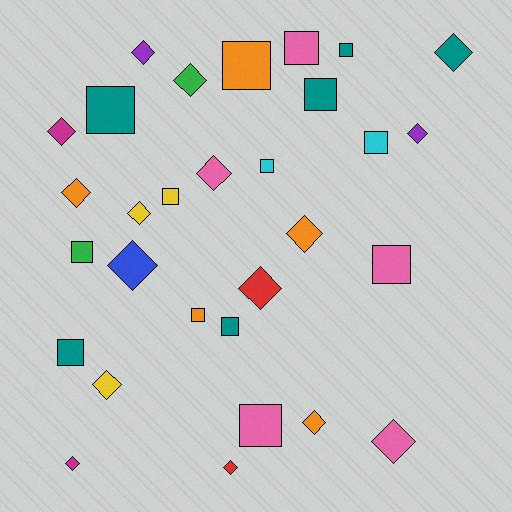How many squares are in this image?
There are 14 squares.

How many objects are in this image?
There are 30 objects.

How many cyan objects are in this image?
There are 2 cyan objects.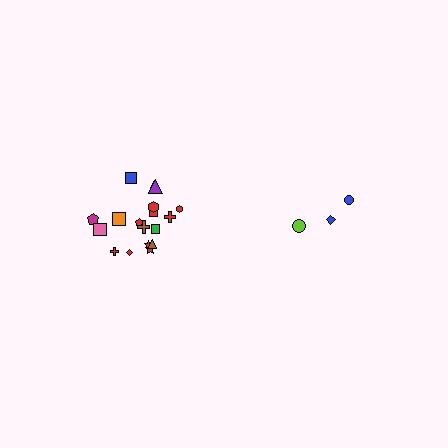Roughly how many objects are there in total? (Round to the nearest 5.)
Roughly 20 objects in total.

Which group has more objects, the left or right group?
The left group.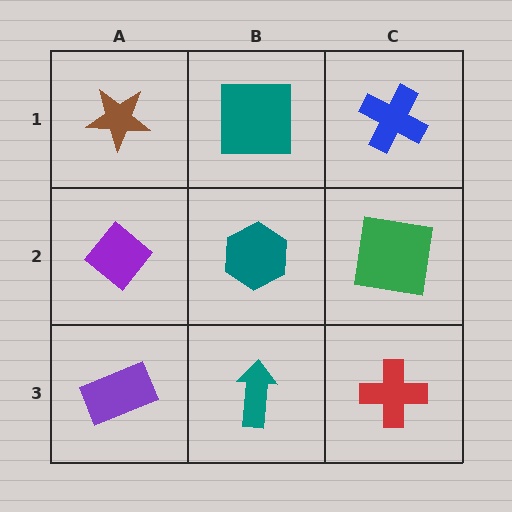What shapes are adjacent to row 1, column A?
A purple diamond (row 2, column A), a teal square (row 1, column B).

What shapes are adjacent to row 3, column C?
A green square (row 2, column C), a teal arrow (row 3, column B).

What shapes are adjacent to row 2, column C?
A blue cross (row 1, column C), a red cross (row 3, column C), a teal hexagon (row 2, column B).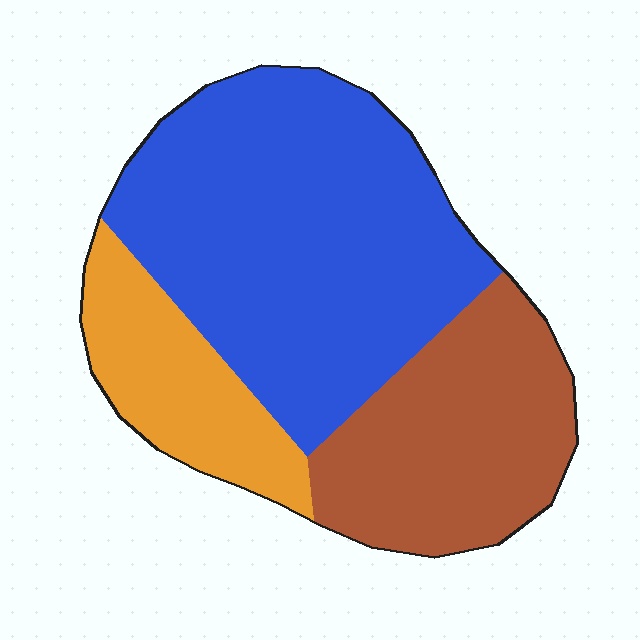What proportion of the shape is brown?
Brown covers around 30% of the shape.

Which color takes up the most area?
Blue, at roughly 55%.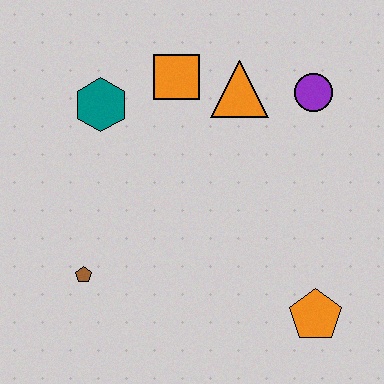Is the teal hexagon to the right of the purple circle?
No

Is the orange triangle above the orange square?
No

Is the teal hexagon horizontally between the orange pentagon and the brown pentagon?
Yes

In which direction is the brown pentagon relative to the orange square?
The brown pentagon is below the orange square.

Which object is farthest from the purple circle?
The brown pentagon is farthest from the purple circle.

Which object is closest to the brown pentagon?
The teal hexagon is closest to the brown pentagon.